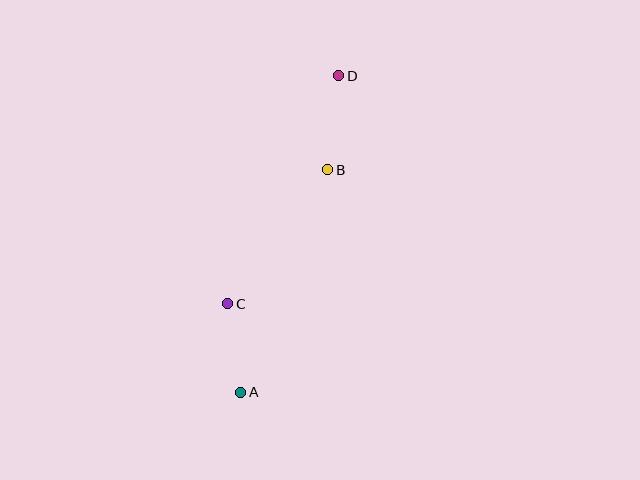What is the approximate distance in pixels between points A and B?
The distance between A and B is approximately 239 pixels.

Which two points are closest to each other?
Points A and C are closest to each other.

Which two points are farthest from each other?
Points A and D are farthest from each other.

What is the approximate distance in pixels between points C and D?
The distance between C and D is approximately 253 pixels.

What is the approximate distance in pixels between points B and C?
The distance between B and C is approximately 167 pixels.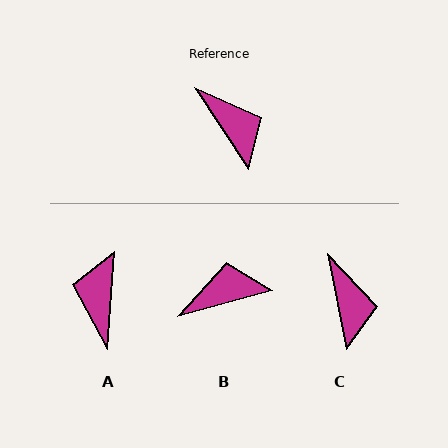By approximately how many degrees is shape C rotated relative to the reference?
Approximately 23 degrees clockwise.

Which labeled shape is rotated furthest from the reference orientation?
A, about 142 degrees away.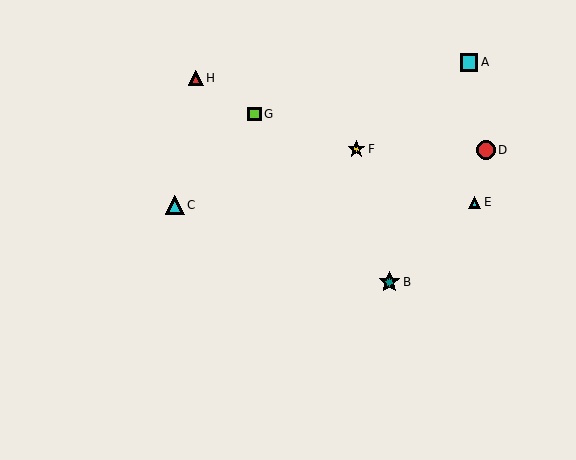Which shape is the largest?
The teal star (labeled B) is the largest.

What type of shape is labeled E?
Shape E is a cyan triangle.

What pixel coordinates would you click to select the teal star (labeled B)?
Click at (389, 282) to select the teal star B.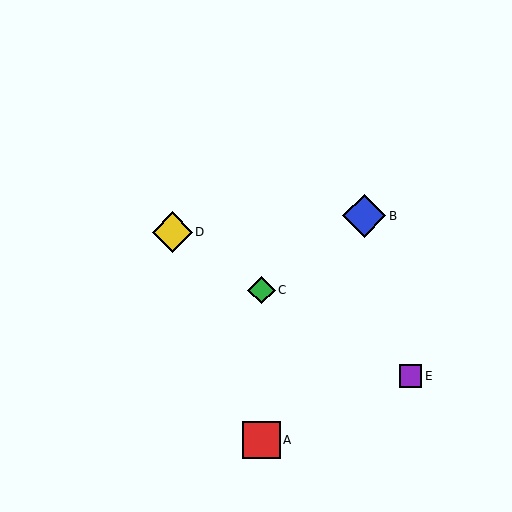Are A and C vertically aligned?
Yes, both are at x≈261.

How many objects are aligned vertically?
2 objects (A, C) are aligned vertically.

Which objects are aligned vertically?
Objects A, C are aligned vertically.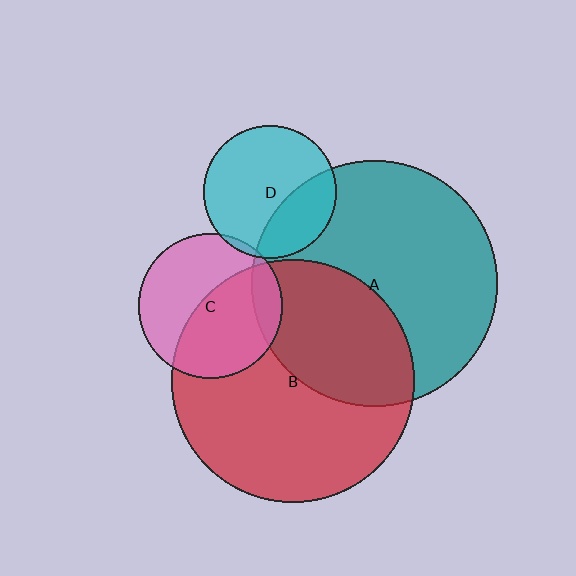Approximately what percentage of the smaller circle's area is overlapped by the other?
Approximately 40%.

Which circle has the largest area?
Circle A (teal).